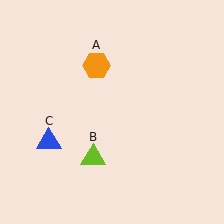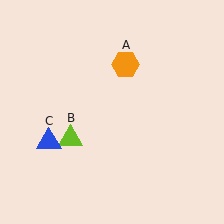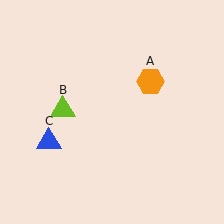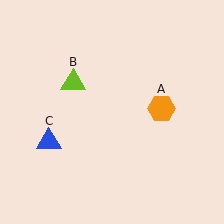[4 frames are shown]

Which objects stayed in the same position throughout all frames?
Blue triangle (object C) remained stationary.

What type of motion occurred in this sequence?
The orange hexagon (object A), lime triangle (object B) rotated clockwise around the center of the scene.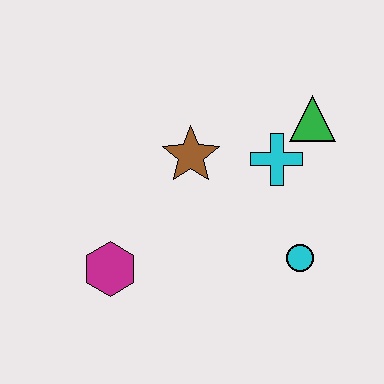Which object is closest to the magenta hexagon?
The brown star is closest to the magenta hexagon.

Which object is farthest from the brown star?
The cyan circle is farthest from the brown star.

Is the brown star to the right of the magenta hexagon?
Yes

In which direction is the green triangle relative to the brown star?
The green triangle is to the right of the brown star.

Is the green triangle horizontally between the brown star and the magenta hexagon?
No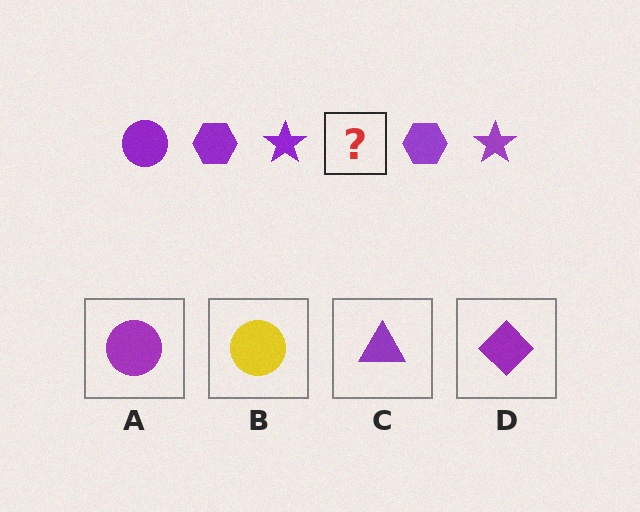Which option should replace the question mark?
Option A.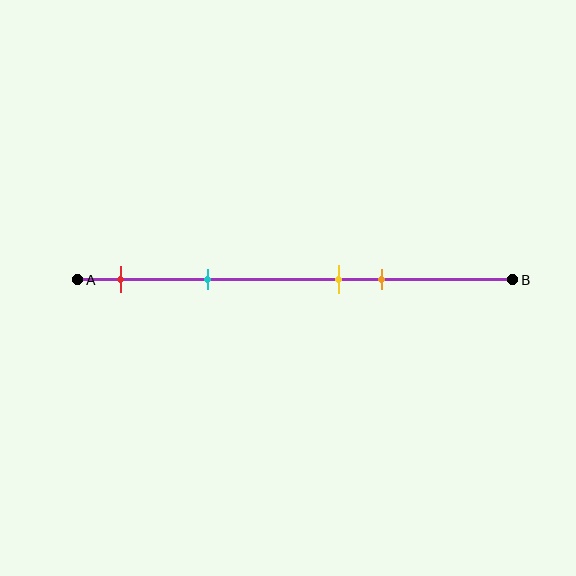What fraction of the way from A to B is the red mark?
The red mark is approximately 10% (0.1) of the way from A to B.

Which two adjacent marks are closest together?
The yellow and orange marks are the closest adjacent pair.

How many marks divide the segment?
There are 4 marks dividing the segment.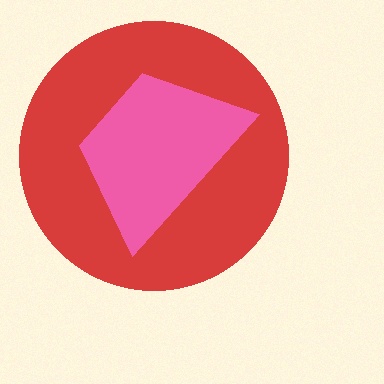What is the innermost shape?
The pink trapezoid.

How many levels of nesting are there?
2.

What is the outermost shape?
The red circle.